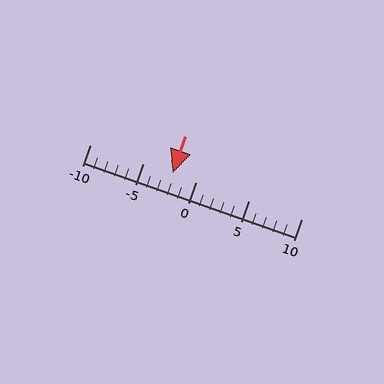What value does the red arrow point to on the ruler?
The red arrow points to approximately -2.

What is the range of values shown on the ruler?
The ruler shows values from -10 to 10.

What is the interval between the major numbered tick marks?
The major tick marks are spaced 5 units apart.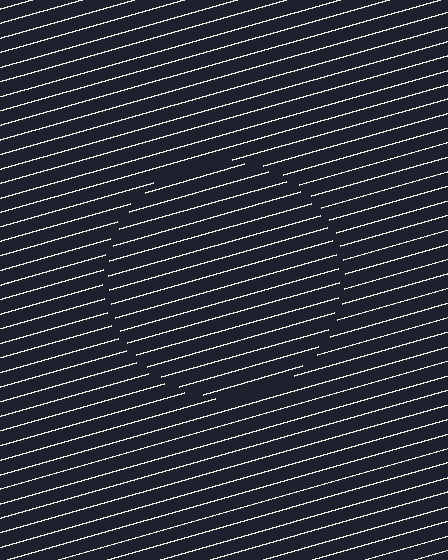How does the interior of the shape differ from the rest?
The interior of the shape contains the same grating, shifted by half a period — the contour is defined by the phase discontinuity where line-ends from the inner and outer gratings abut.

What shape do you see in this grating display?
An illusory circle. The interior of the shape contains the same grating, shifted by half a period — the contour is defined by the phase discontinuity where line-ends from the inner and outer gratings abut.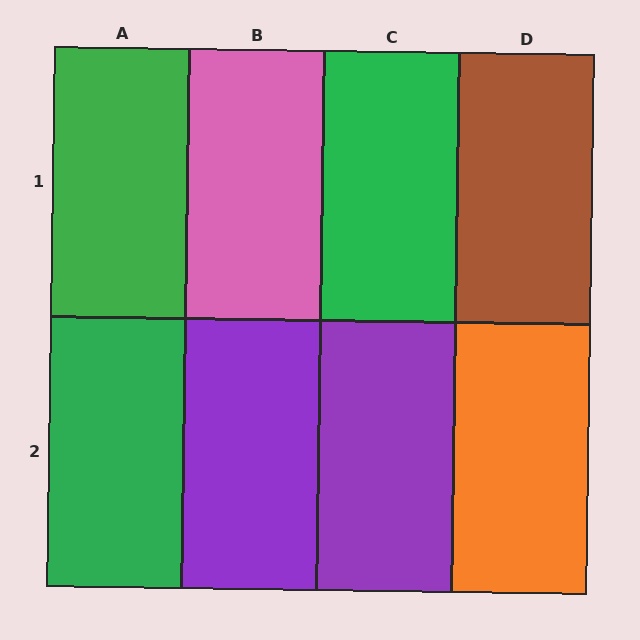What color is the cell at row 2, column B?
Purple.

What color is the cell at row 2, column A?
Green.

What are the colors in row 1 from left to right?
Green, pink, green, brown.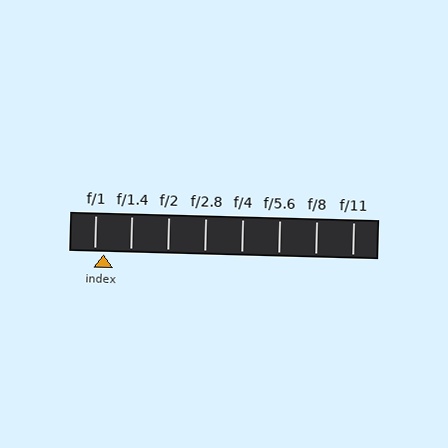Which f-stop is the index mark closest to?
The index mark is closest to f/1.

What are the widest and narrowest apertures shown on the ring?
The widest aperture shown is f/1 and the narrowest is f/11.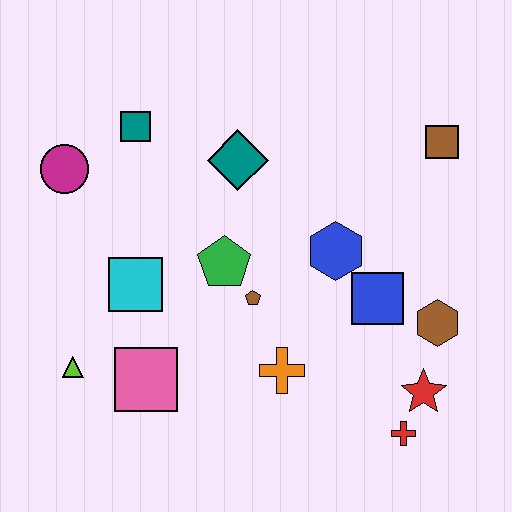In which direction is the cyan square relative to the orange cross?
The cyan square is to the left of the orange cross.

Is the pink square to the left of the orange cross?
Yes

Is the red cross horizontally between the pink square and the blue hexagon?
No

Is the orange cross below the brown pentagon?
Yes